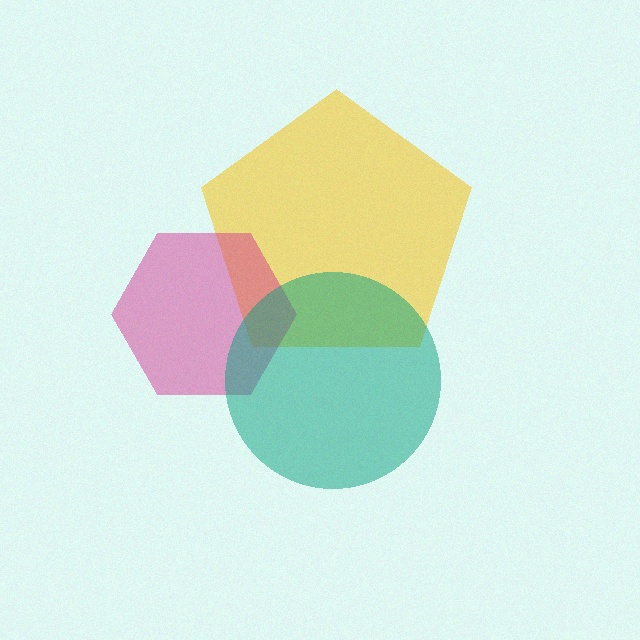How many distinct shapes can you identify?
There are 3 distinct shapes: a yellow pentagon, a magenta hexagon, a teal circle.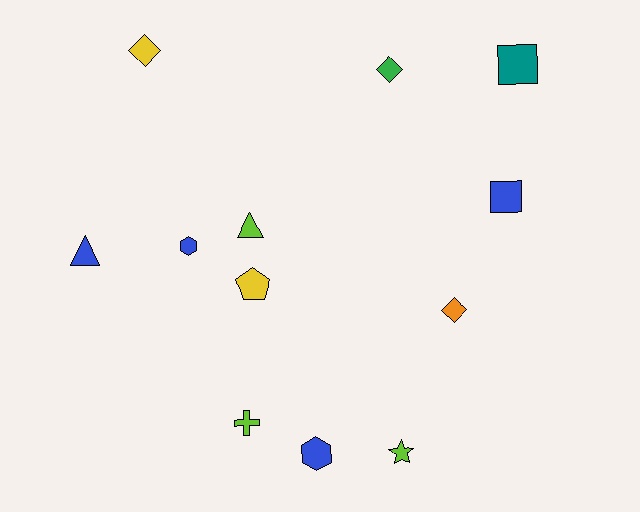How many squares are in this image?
There are 2 squares.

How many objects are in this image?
There are 12 objects.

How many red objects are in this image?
There are no red objects.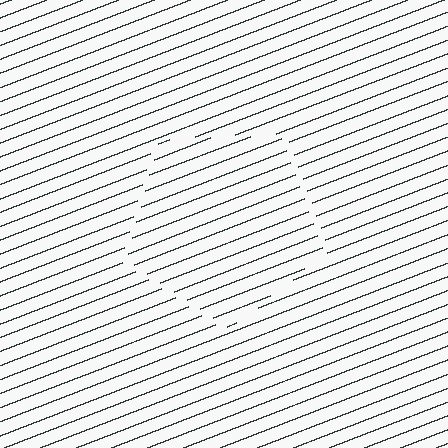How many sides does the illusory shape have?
5 sides — the line-ends trace a pentagon.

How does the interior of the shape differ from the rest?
The interior of the shape contains the same grating, shifted by half a period — the contour is defined by the phase discontinuity where line-ends from the inner and outer gratings abut.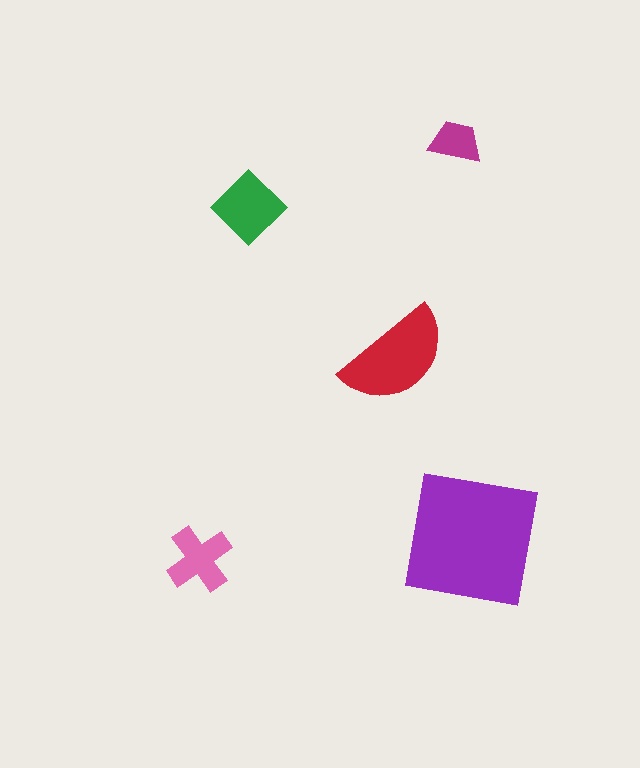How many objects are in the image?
There are 5 objects in the image.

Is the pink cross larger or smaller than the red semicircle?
Smaller.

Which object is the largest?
The purple square.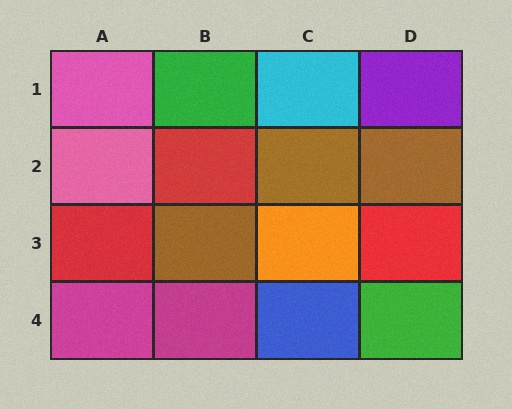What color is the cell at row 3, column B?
Brown.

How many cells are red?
3 cells are red.